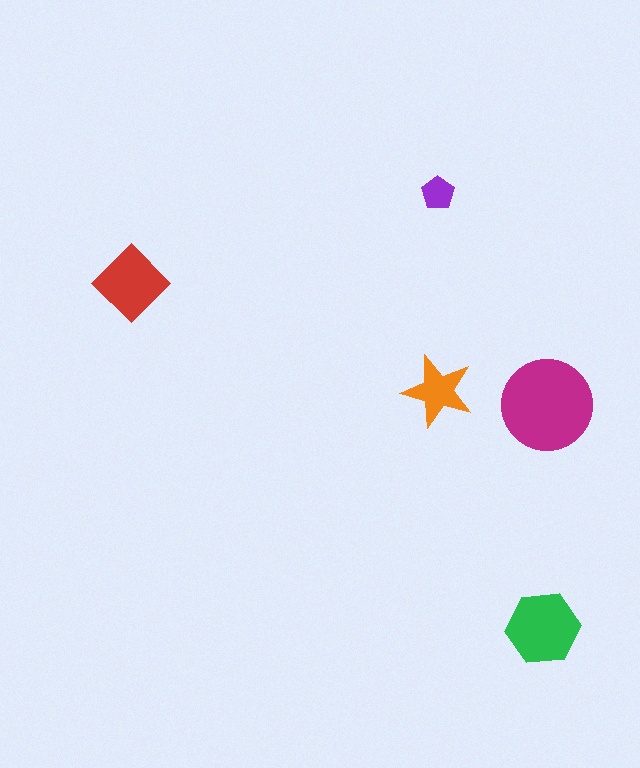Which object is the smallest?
The purple pentagon.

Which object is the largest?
The magenta circle.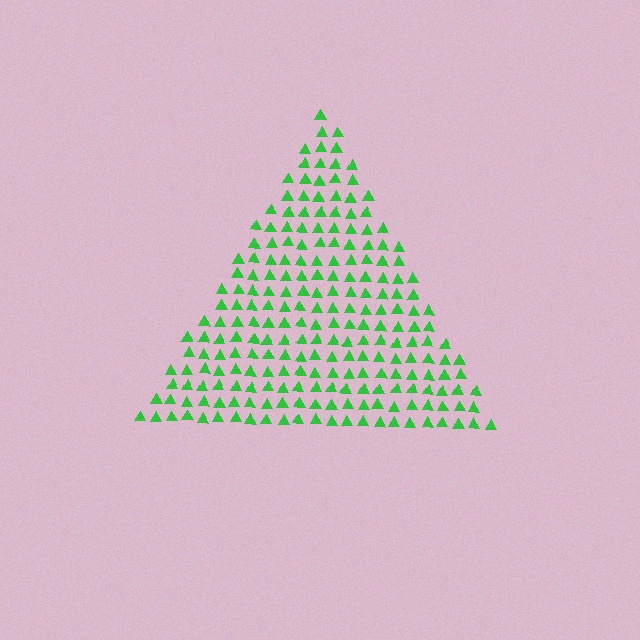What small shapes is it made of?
It is made of small triangles.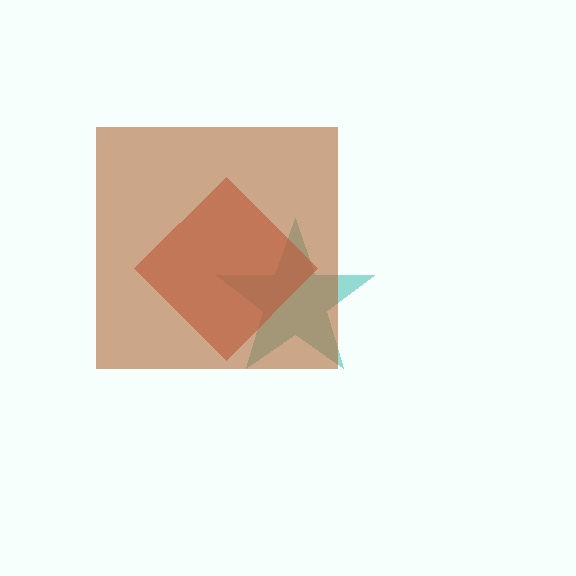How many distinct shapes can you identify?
There are 3 distinct shapes: a teal star, a red diamond, a brown square.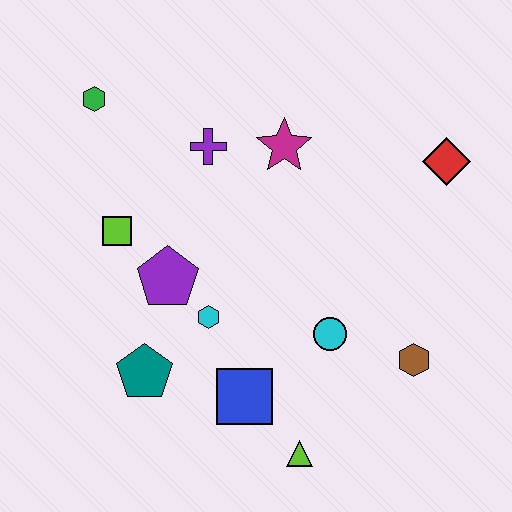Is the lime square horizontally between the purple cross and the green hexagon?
Yes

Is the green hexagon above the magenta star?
Yes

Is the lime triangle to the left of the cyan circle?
Yes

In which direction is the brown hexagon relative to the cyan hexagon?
The brown hexagon is to the right of the cyan hexagon.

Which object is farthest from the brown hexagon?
The green hexagon is farthest from the brown hexagon.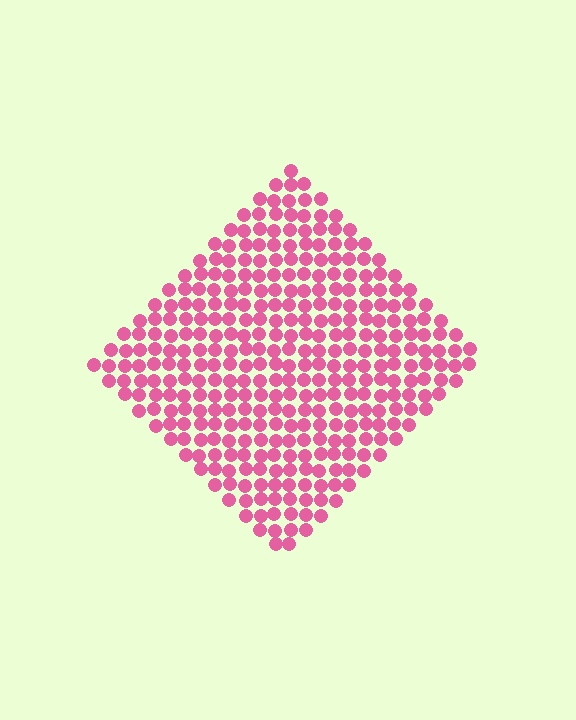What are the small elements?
The small elements are circles.